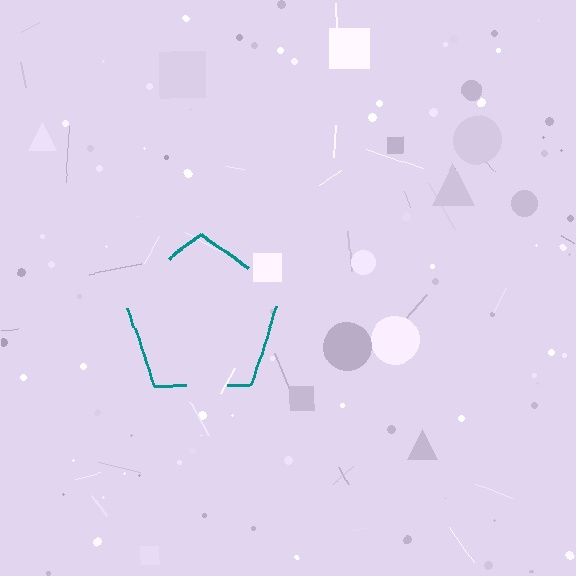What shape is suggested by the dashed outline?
The dashed outline suggests a pentagon.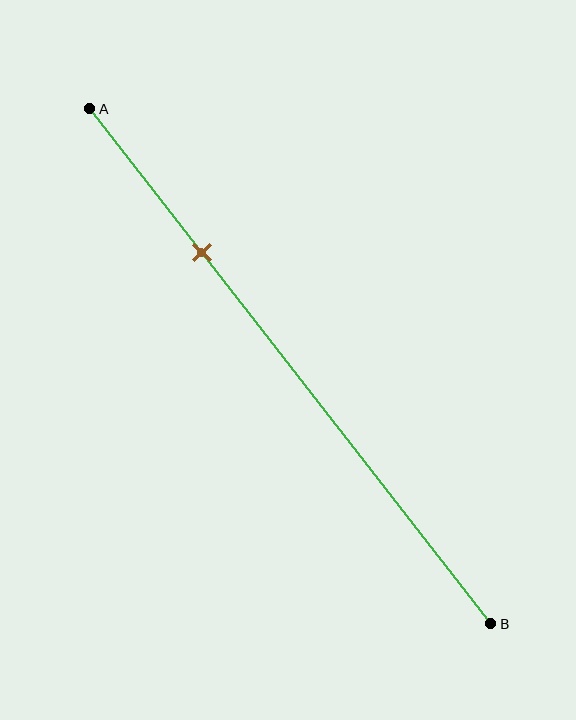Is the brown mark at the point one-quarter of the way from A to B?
Yes, the mark is approximately at the one-quarter point.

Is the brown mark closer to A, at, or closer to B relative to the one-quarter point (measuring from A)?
The brown mark is approximately at the one-quarter point of segment AB.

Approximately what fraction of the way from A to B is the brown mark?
The brown mark is approximately 30% of the way from A to B.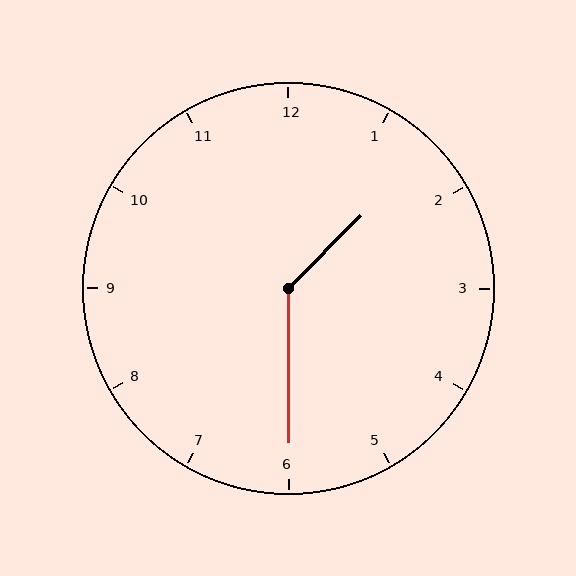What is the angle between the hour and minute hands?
Approximately 135 degrees.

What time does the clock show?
1:30.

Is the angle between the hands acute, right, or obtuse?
It is obtuse.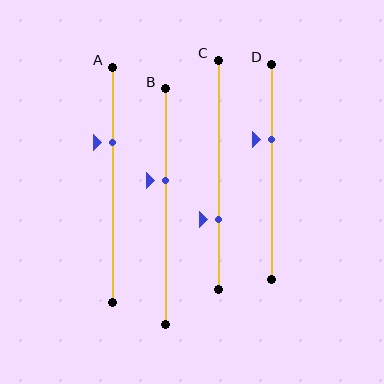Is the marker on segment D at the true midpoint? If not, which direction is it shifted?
No, the marker on segment D is shifted upward by about 15% of the segment length.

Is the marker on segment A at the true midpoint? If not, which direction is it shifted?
No, the marker on segment A is shifted upward by about 18% of the segment length.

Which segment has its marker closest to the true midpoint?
Segment B has its marker closest to the true midpoint.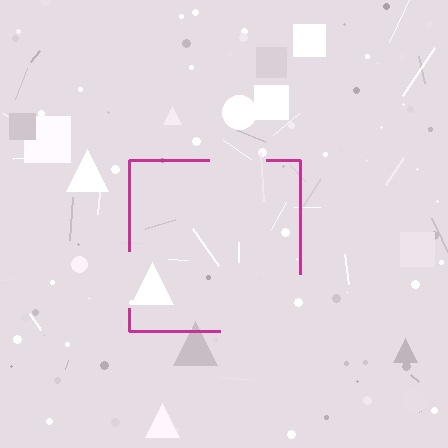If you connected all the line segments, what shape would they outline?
They would outline a square.